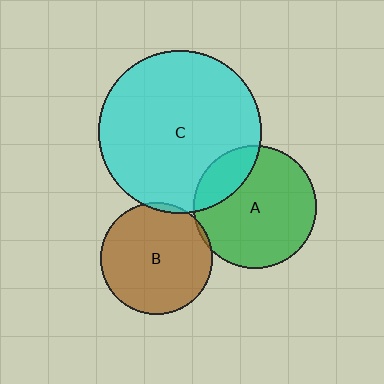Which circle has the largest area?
Circle C (cyan).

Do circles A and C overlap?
Yes.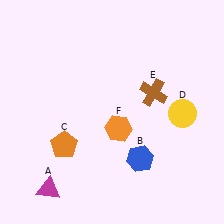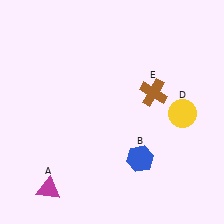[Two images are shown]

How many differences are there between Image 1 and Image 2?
There are 2 differences between the two images.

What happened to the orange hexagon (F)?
The orange hexagon (F) was removed in Image 2. It was in the bottom-right area of Image 1.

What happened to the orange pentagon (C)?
The orange pentagon (C) was removed in Image 2. It was in the bottom-left area of Image 1.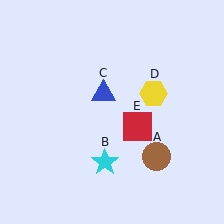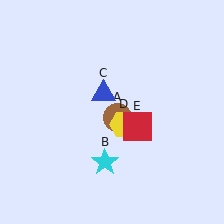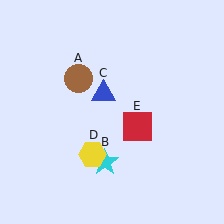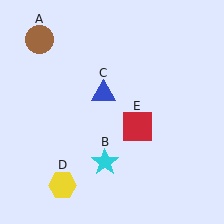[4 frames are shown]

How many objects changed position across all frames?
2 objects changed position: brown circle (object A), yellow hexagon (object D).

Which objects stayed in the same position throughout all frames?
Cyan star (object B) and blue triangle (object C) and red square (object E) remained stationary.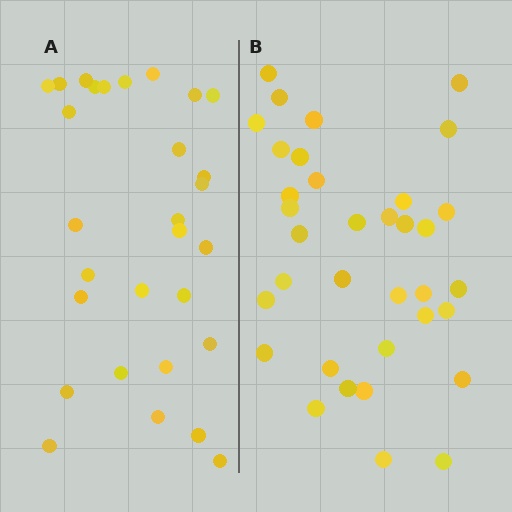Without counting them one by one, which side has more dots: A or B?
Region B (the right region) has more dots.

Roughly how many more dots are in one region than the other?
Region B has about 6 more dots than region A.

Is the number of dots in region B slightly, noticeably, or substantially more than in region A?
Region B has only slightly more — the two regions are fairly close. The ratio is roughly 1.2 to 1.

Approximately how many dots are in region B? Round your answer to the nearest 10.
About 40 dots. (The exact count is 35, which rounds to 40.)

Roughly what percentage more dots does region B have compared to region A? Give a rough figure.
About 20% more.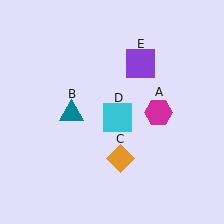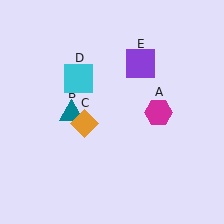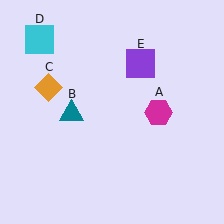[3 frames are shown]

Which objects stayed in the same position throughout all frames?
Magenta hexagon (object A) and teal triangle (object B) and purple square (object E) remained stationary.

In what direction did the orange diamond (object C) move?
The orange diamond (object C) moved up and to the left.